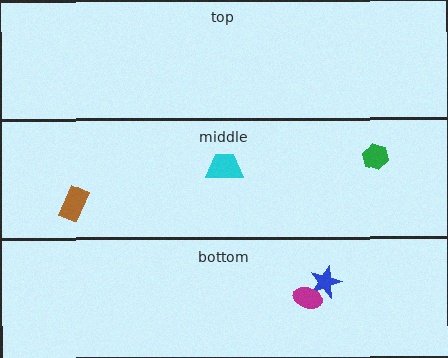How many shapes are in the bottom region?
2.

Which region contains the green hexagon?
The middle region.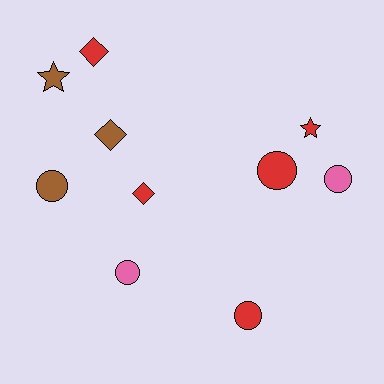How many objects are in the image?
There are 10 objects.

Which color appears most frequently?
Red, with 5 objects.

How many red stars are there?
There is 1 red star.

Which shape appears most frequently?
Circle, with 5 objects.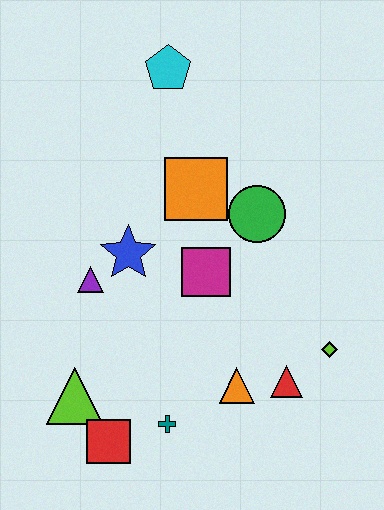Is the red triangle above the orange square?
No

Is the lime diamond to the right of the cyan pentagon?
Yes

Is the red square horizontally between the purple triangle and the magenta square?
Yes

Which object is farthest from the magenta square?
The cyan pentagon is farthest from the magenta square.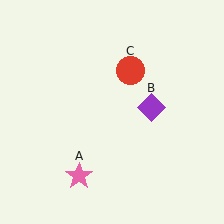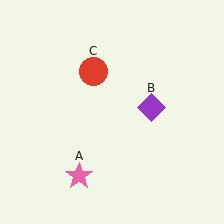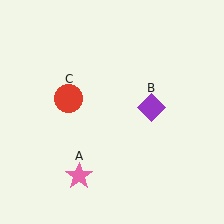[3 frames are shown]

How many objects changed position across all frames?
1 object changed position: red circle (object C).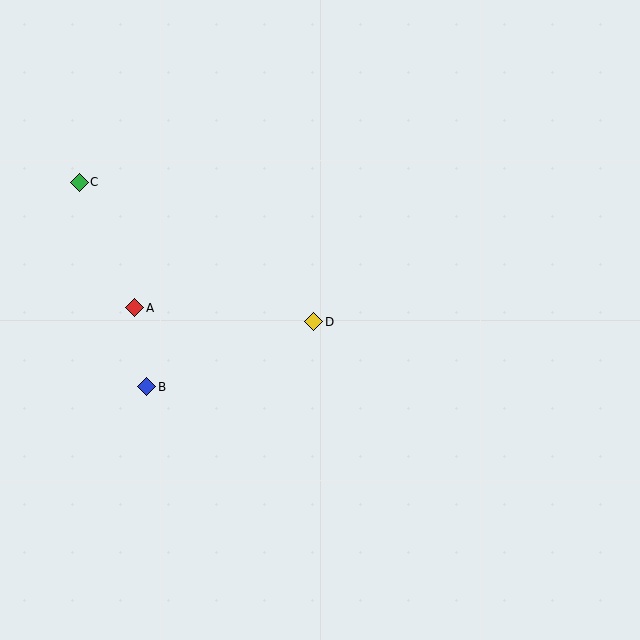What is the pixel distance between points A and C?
The distance between A and C is 138 pixels.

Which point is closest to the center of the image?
Point D at (314, 322) is closest to the center.